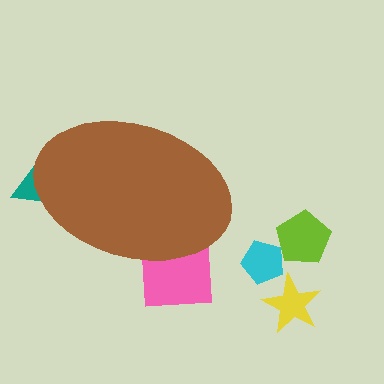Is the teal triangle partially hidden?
Yes, the teal triangle is partially hidden behind the brown ellipse.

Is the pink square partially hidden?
Yes, the pink square is partially hidden behind the brown ellipse.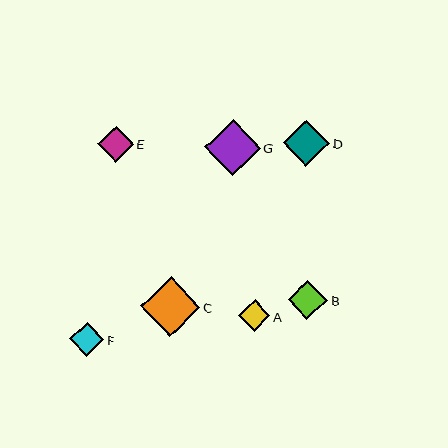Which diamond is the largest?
Diamond C is the largest with a size of approximately 59 pixels.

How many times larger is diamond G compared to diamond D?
Diamond G is approximately 1.2 times the size of diamond D.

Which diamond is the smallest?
Diamond A is the smallest with a size of approximately 32 pixels.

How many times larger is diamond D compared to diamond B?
Diamond D is approximately 1.2 times the size of diamond B.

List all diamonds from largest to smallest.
From largest to smallest: C, G, D, B, E, F, A.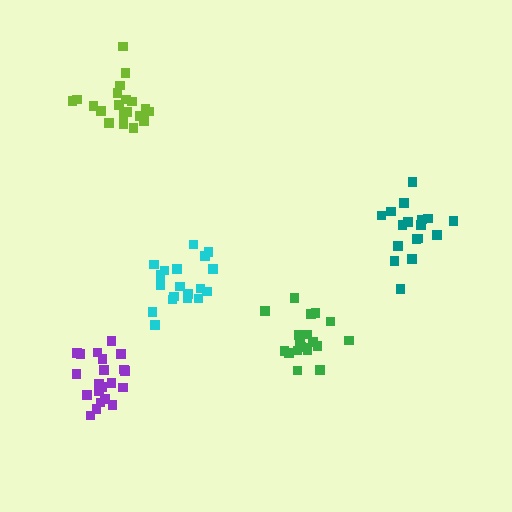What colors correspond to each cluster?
The clusters are colored: purple, lime, cyan, green, teal.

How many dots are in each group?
Group 1: 21 dots, Group 2: 20 dots, Group 3: 19 dots, Group 4: 19 dots, Group 5: 18 dots (97 total).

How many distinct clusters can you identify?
There are 5 distinct clusters.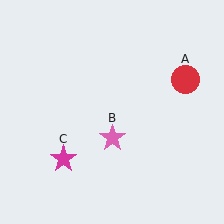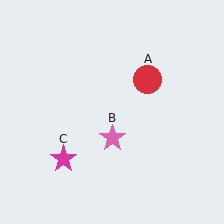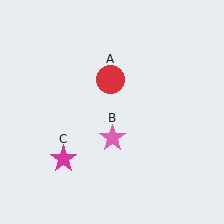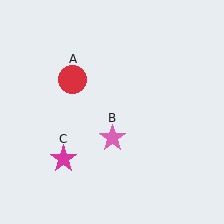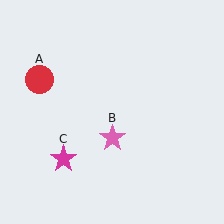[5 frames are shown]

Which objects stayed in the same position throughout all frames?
Pink star (object B) and magenta star (object C) remained stationary.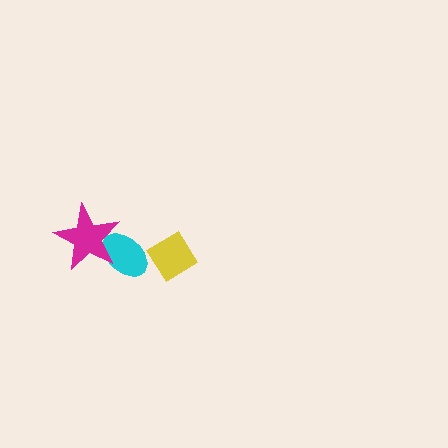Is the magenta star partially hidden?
No, no other shape covers it.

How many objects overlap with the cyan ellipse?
1 object overlaps with the cyan ellipse.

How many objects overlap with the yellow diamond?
0 objects overlap with the yellow diamond.